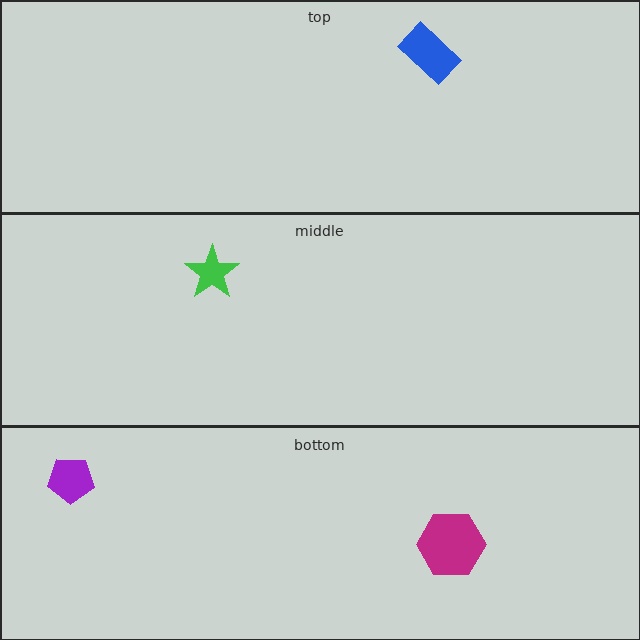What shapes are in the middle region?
The green star.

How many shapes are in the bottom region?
2.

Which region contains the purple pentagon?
The bottom region.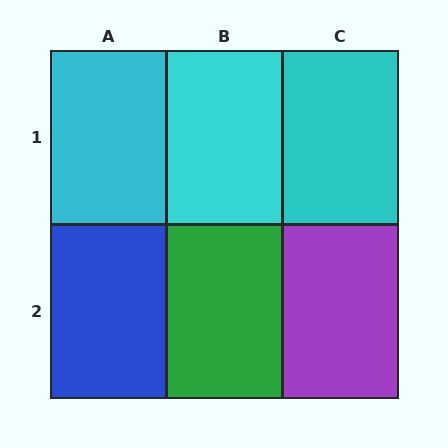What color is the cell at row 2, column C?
Purple.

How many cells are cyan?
3 cells are cyan.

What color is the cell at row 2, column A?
Blue.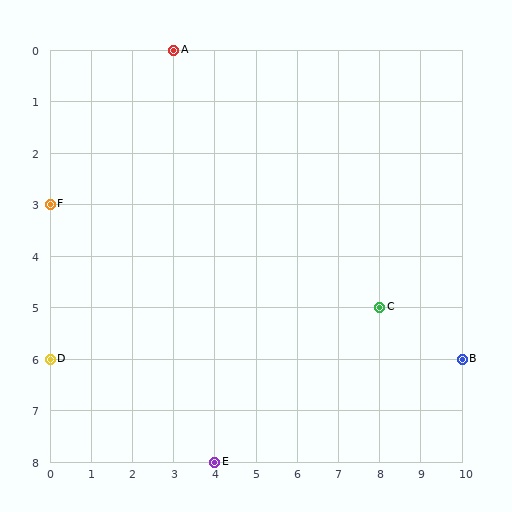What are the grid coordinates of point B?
Point B is at grid coordinates (10, 6).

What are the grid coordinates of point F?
Point F is at grid coordinates (0, 3).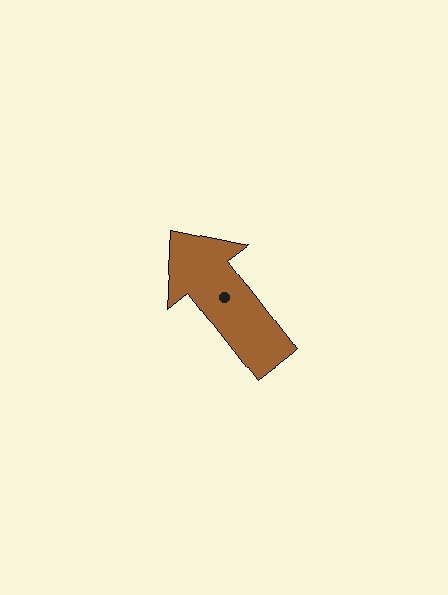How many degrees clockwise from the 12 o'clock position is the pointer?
Approximately 322 degrees.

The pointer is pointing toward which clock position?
Roughly 11 o'clock.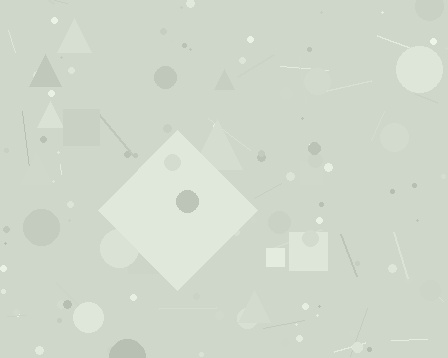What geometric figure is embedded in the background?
A diamond is embedded in the background.